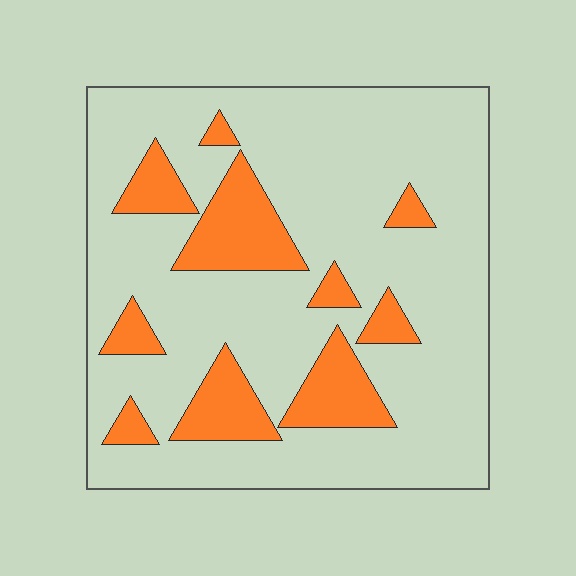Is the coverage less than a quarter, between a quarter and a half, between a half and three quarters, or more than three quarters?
Less than a quarter.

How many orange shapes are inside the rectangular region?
10.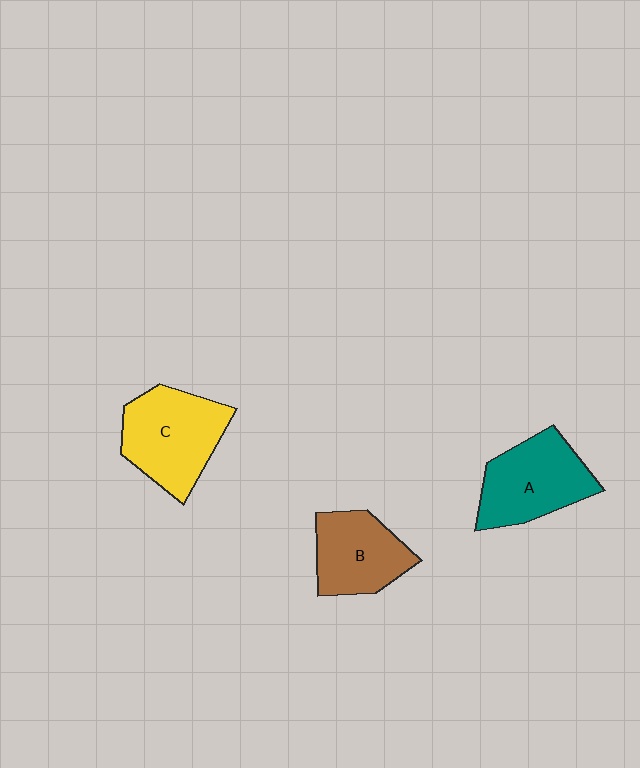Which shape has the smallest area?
Shape B (brown).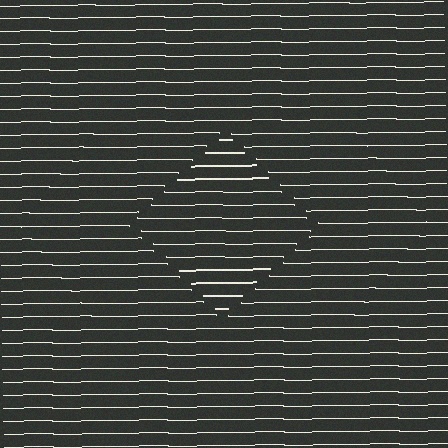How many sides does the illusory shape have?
4 sides — the line-ends trace a square.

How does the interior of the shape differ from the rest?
The interior of the shape contains the same grating, shifted by half a period — the contour is defined by the phase discontinuity where line-ends from the inner and outer gratings abut.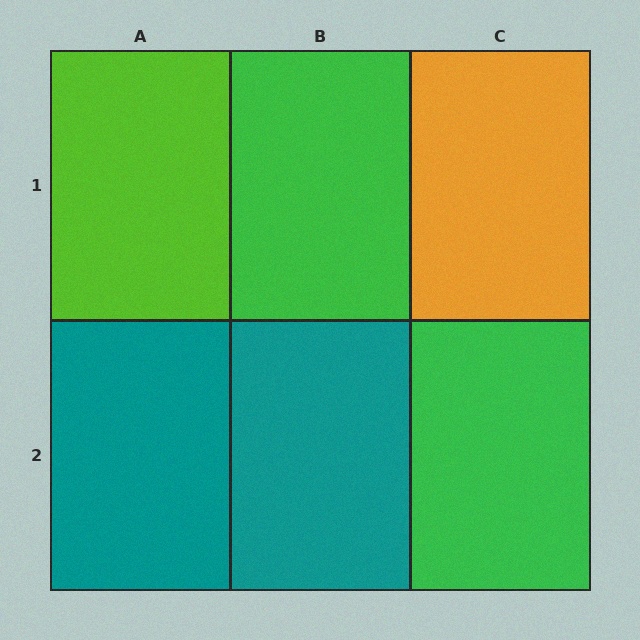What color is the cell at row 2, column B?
Teal.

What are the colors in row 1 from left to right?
Lime, green, orange.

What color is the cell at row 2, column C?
Green.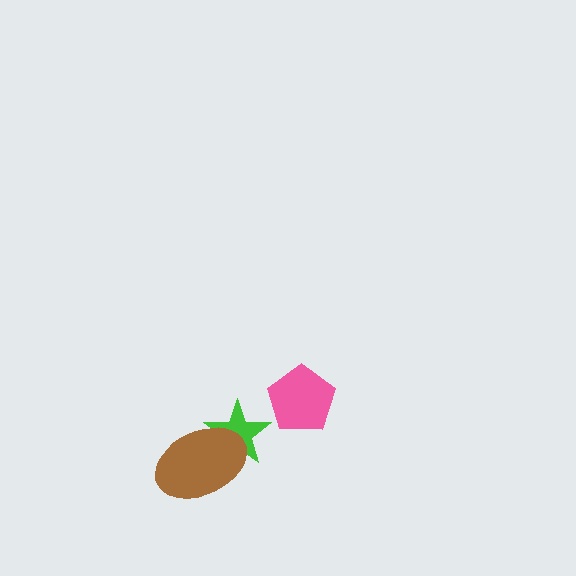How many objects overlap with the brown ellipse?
1 object overlaps with the brown ellipse.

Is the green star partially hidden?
Yes, it is partially covered by another shape.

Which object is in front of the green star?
The brown ellipse is in front of the green star.